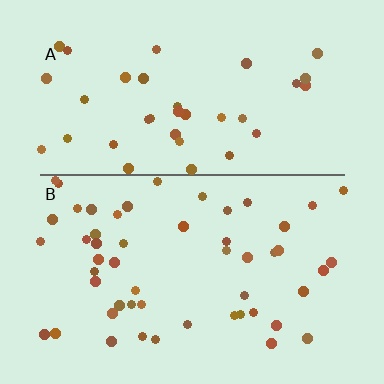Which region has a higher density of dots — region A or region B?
B (the bottom).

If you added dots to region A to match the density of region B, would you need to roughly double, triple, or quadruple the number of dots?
Approximately double.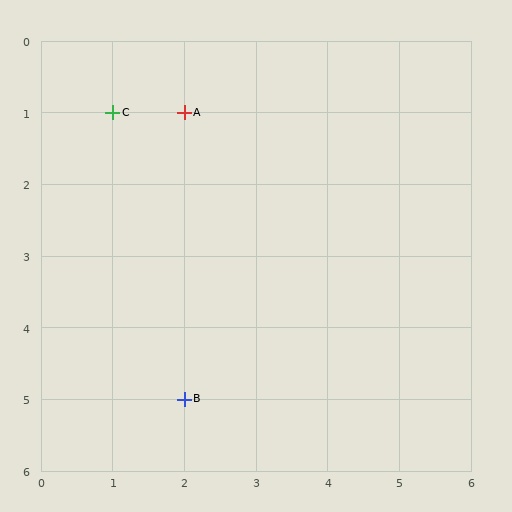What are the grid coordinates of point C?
Point C is at grid coordinates (1, 1).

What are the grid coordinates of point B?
Point B is at grid coordinates (2, 5).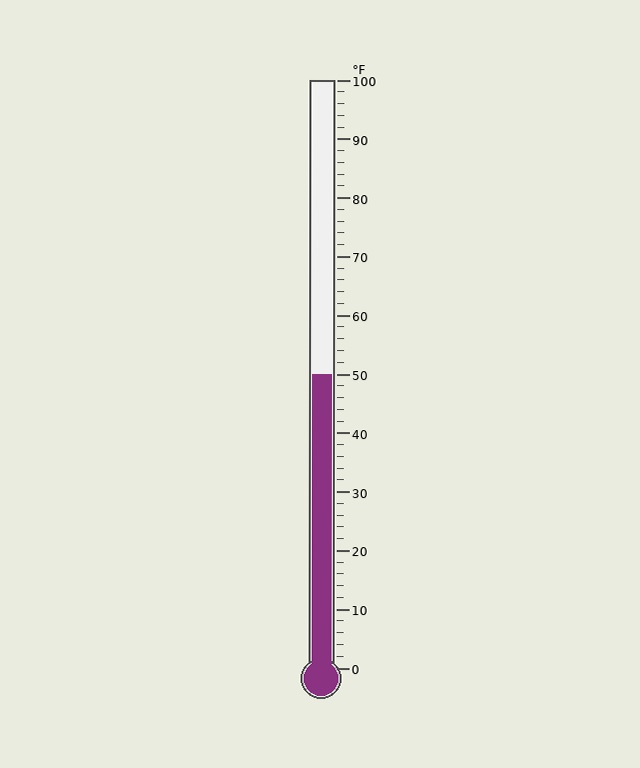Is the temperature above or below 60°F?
The temperature is below 60°F.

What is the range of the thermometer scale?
The thermometer scale ranges from 0°F to 100°F.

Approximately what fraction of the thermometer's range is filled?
The thermometer is filled to approximately 50% of its range.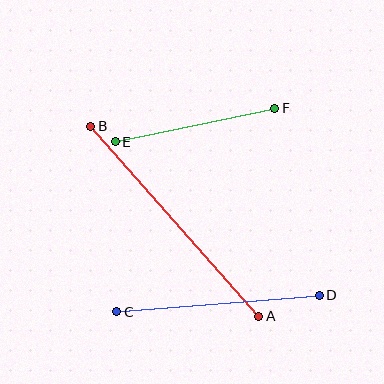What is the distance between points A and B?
The distance is approximately 254 pixels.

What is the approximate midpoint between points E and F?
The midpoint is at approximately (195, 125) pixels.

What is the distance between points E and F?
The distance is approximately 163 pixels.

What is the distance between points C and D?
The distance is approximately 203 pixels.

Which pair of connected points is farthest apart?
Points A and B are farthest apart.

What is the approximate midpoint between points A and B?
The midpoint is at approximately (175, 221) pixels.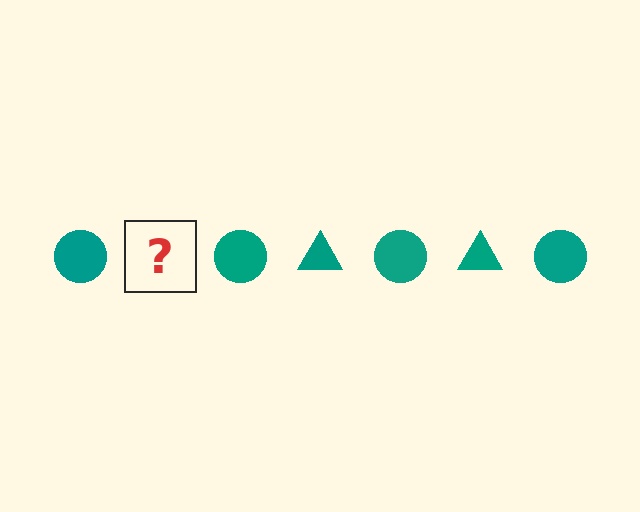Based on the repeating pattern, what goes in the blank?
The blank should be a teal triangle.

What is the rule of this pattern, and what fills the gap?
The rule is that the pattern cycles through circle, triangle shapes in teal. The gap should be filled with a teal triangle.